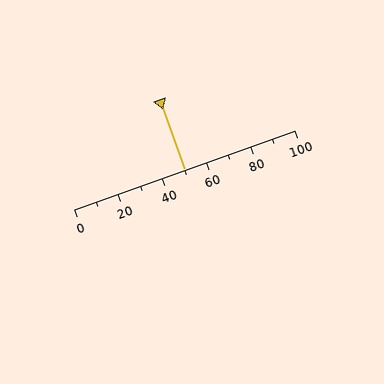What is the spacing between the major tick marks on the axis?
The major ticks are spaced 20 apart.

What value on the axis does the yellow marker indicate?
The marker indicates approximately 50.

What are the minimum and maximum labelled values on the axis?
The axis runs from 0 to 100.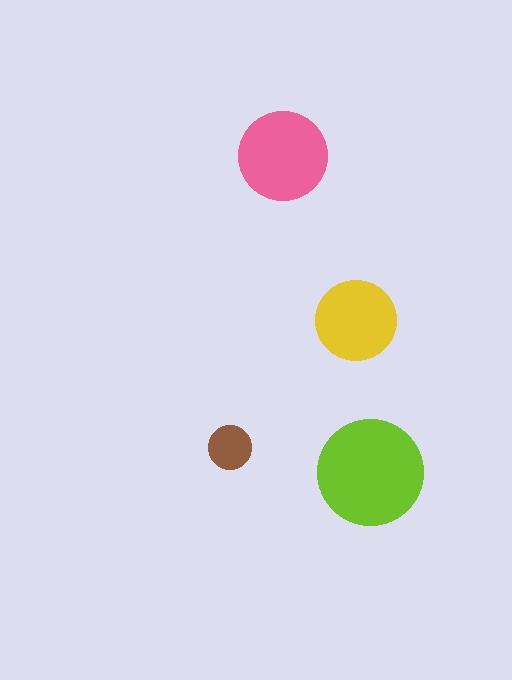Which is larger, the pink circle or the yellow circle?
The pink one.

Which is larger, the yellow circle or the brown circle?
The yellow one.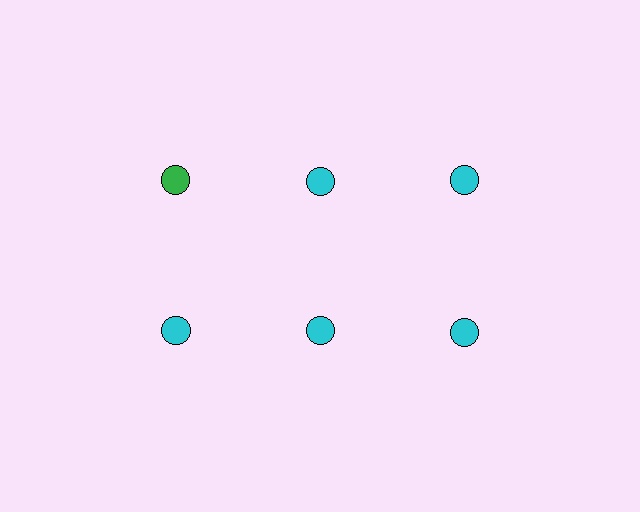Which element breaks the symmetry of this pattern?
The green circle in the top row, leftmost column breaks the symmetry. All other shapes are cyan circles.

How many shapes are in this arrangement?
There are 6 shapes arranged in a grid pattern.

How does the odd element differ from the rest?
It has a different color: green instead of cyan.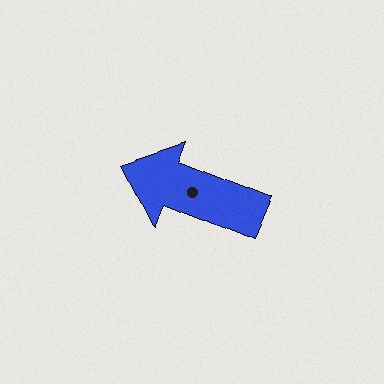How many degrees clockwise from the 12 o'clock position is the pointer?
Approximately 292 degrees.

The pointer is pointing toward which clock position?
Roughly 10 o'clock.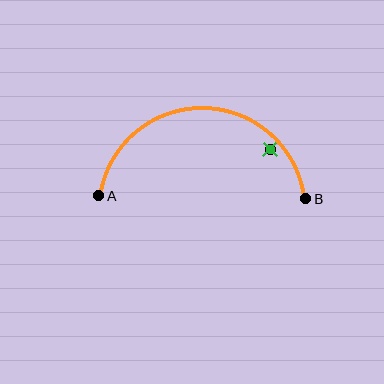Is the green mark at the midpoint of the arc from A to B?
No — the green mark does not lie on the arc at all. It sits slightly inside the curve.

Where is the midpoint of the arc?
The arc midpoint is the point on the curve farthest from the straight line joining A and B. It sits above that line.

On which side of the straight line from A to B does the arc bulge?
The arc bulges above the straight line connecting A and B.